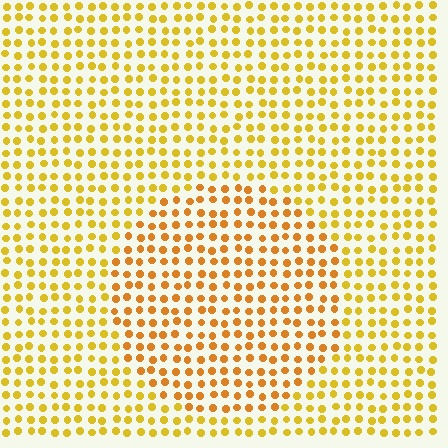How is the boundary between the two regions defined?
The boundary is defined purely by a slight shift in hue (about 20 degrees). Spacing, size, and orientation are identical on both sides.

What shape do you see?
I see a circle.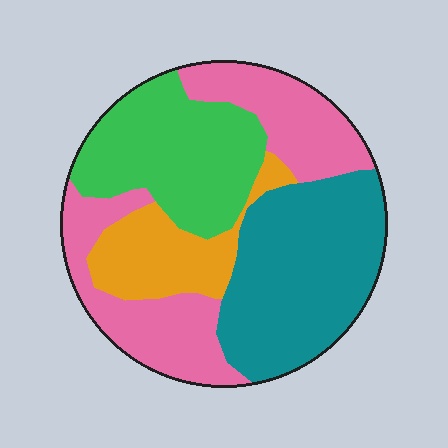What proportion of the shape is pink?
Pink covers about 30% of the shape.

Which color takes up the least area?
Orange, at roughly 15%.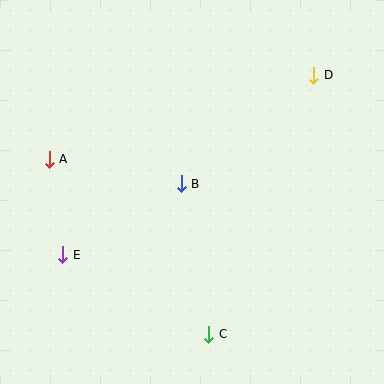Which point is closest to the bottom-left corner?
Point E is closest to the bottom-left corner.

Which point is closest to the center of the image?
Point B at (181, 184) is closest to the center.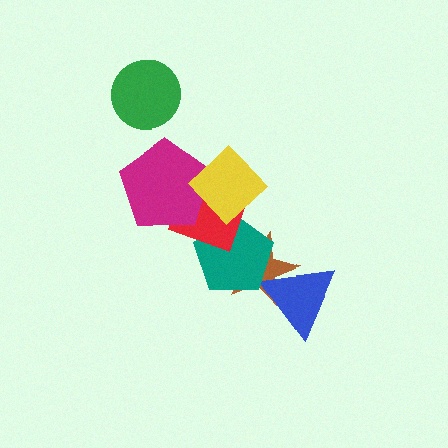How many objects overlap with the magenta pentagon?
2 objects overlap with the magenta pentagon.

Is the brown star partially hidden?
Yes, it is partially covered by another shape.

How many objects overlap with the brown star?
2 objects overlap with the brown star.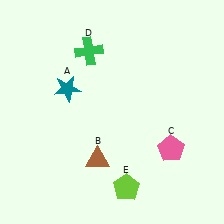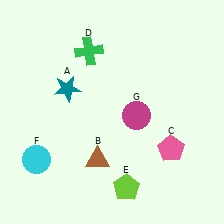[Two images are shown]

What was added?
A cyan circle (F), a magenta circle (G) were added in Image 2.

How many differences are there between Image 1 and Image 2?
There are 2 differences between the two images.